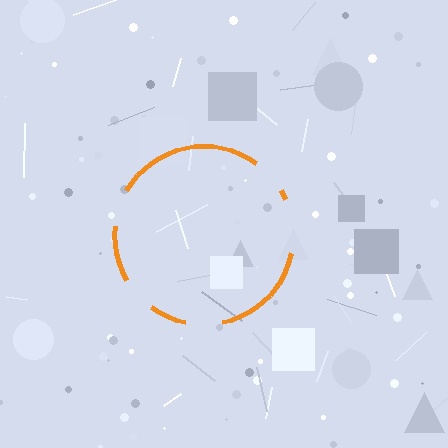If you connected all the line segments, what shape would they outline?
They would outline a circle.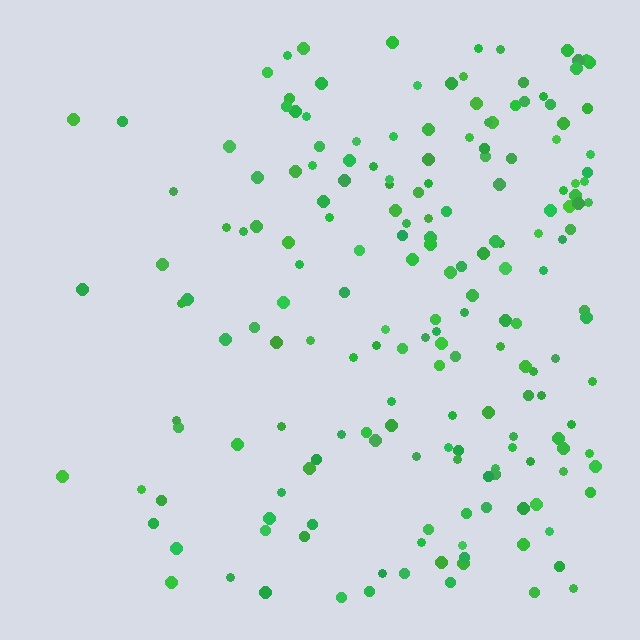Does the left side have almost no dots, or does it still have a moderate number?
Still a moderate number, just noticeably fewer than the right.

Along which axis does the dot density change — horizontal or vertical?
Horizontal.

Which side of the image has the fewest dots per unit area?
The left.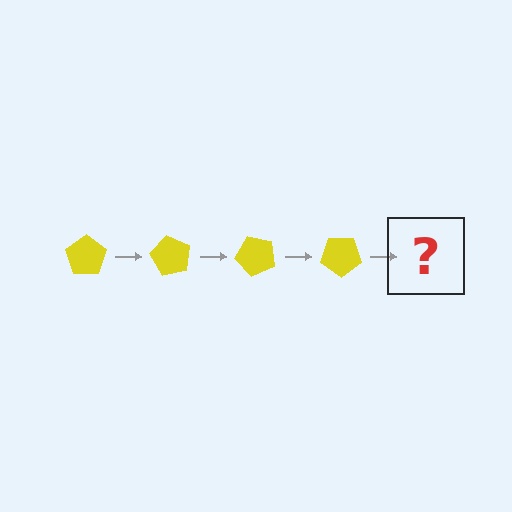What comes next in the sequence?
The next element should be a yellow pentagon rotated 240 degrees.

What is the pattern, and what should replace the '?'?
The pattern is that the pentagon rotates 60 degrees each step. The '?' should be a yellow pentagon rotated 240 degrees.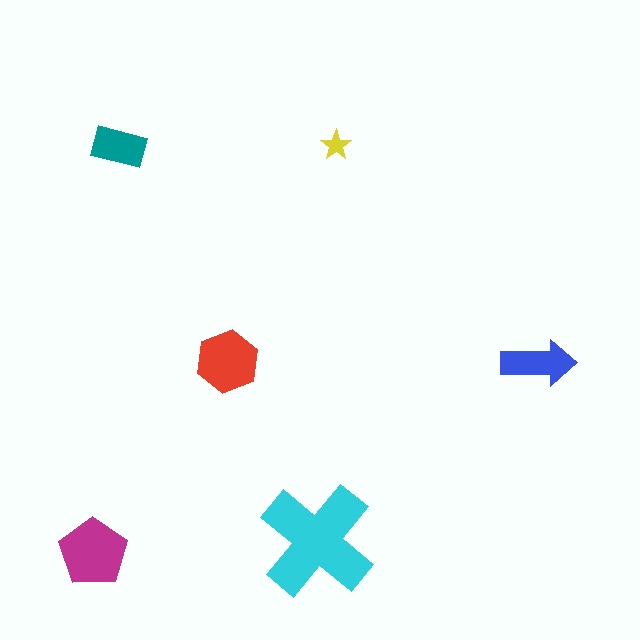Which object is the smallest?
The yellow star.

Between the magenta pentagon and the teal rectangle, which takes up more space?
The magenta pentagon.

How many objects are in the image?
There are 6 objects in the image.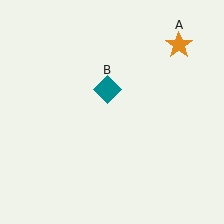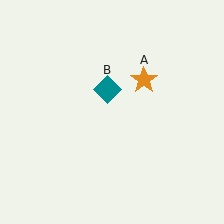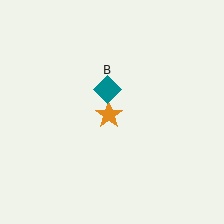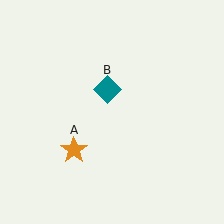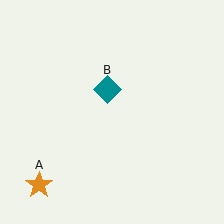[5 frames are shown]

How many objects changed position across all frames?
1 object changed position: orange star (object A).